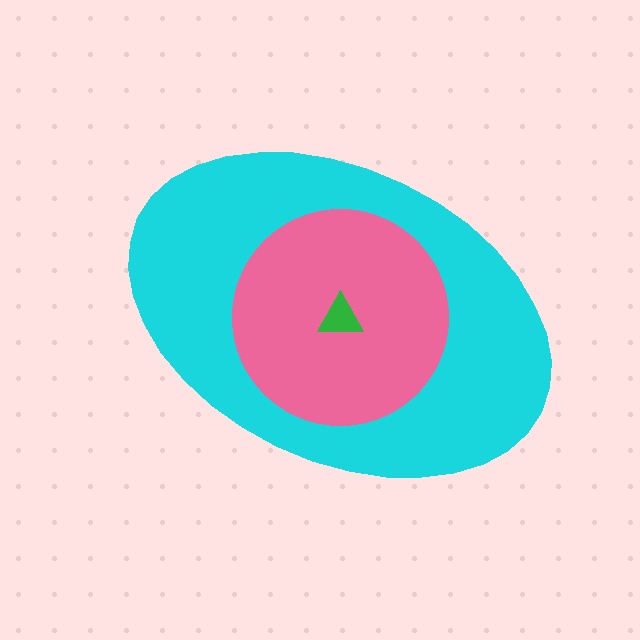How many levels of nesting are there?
3.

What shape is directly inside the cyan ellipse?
The pink circle.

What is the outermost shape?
The cyan ellipse.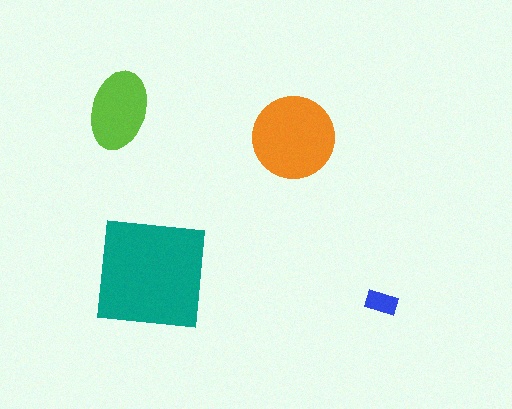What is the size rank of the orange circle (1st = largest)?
2nd.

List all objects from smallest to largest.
The blue rectangle, the lime ellipse, the orange circle, the teal square.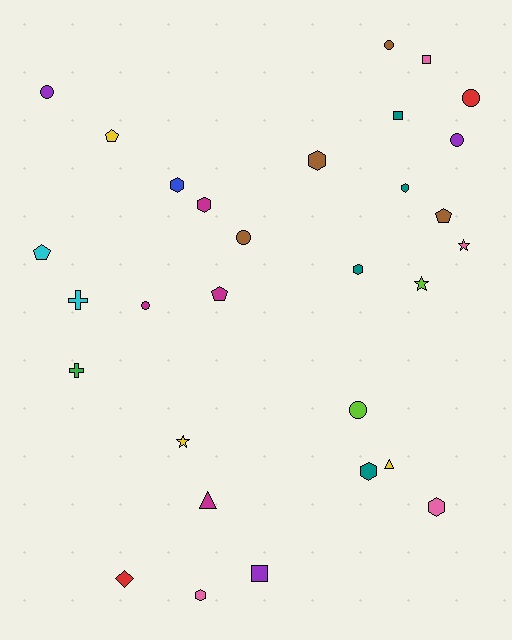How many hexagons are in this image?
There are 8 hexagons.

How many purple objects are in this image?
There are 3 purple objects.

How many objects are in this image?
There are 30 objects.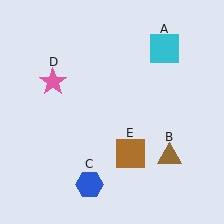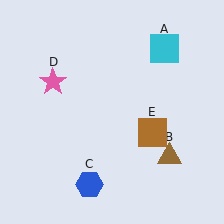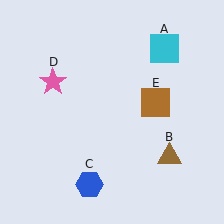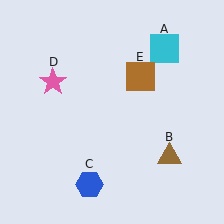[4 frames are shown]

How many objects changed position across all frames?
1 object changed position: brown square (object E).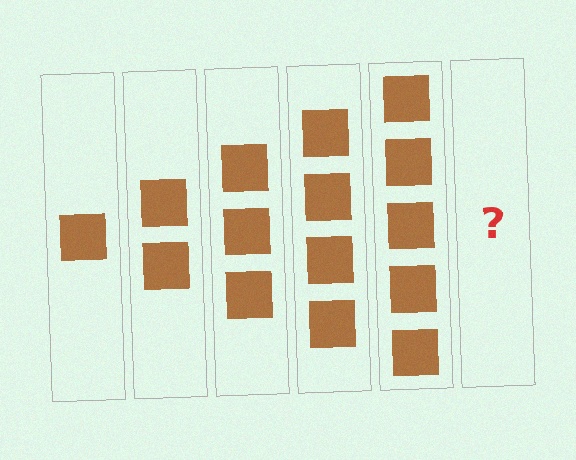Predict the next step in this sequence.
The next step is 6 squares.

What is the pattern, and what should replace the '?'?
The pattern is that each step adds one more square. The '?' should be 6 squares.